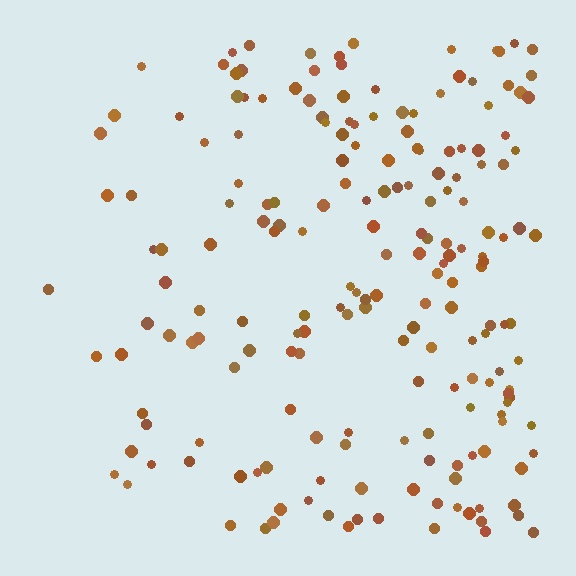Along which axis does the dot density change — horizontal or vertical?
Horizontal.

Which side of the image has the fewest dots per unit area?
The left.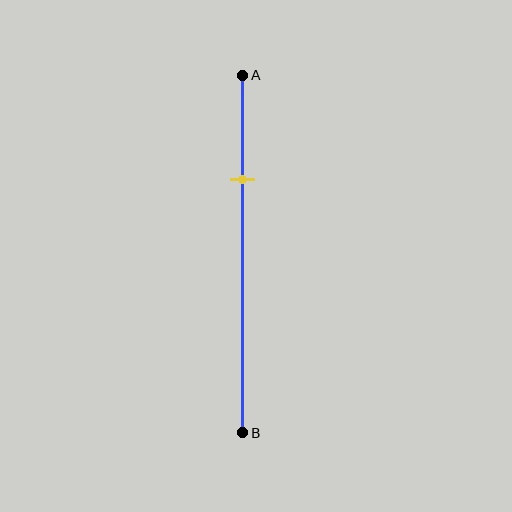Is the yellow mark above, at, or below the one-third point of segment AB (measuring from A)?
The yellow mark is above the one-third point of segment AB.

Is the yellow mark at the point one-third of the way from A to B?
No, the mark is at about 30% from A, not at the 33% one-third point.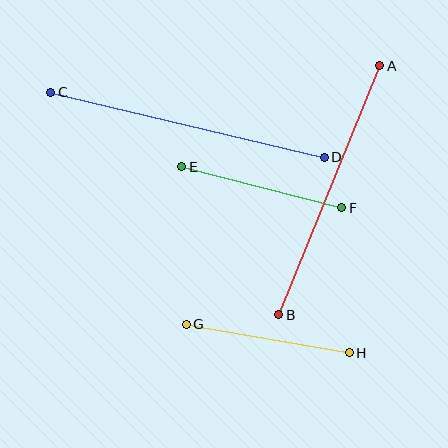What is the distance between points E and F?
The distance is approximately 165 pixels.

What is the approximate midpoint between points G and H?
The midpoint is at approximately (268, 338) pixels.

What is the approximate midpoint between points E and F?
The midpoint is at approximately (262, 187) pixels.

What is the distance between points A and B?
The distance is approximately 269 pixels.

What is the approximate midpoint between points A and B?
The midpoint is at approximately (329, 190) pixels.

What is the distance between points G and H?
The distance is approximately 165 pixels.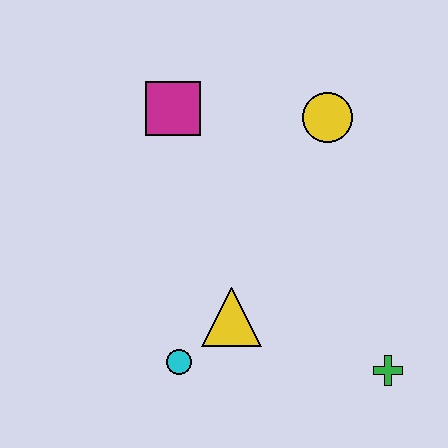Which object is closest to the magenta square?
The yellow circle is closest to the magenta square.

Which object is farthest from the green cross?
The magenta square is farthest from the green cross.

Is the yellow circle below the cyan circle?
No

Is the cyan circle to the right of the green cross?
No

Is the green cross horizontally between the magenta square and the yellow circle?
No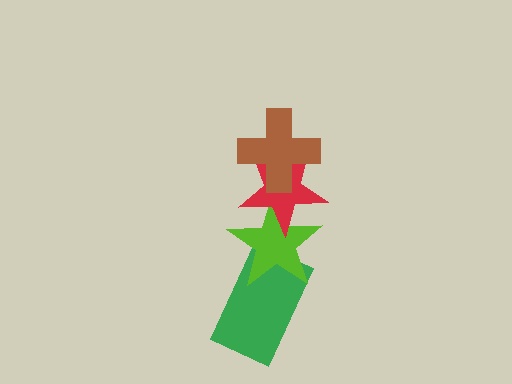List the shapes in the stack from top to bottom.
From top to bottom: the brown cross, the red star, the lime star, the green rectangle.